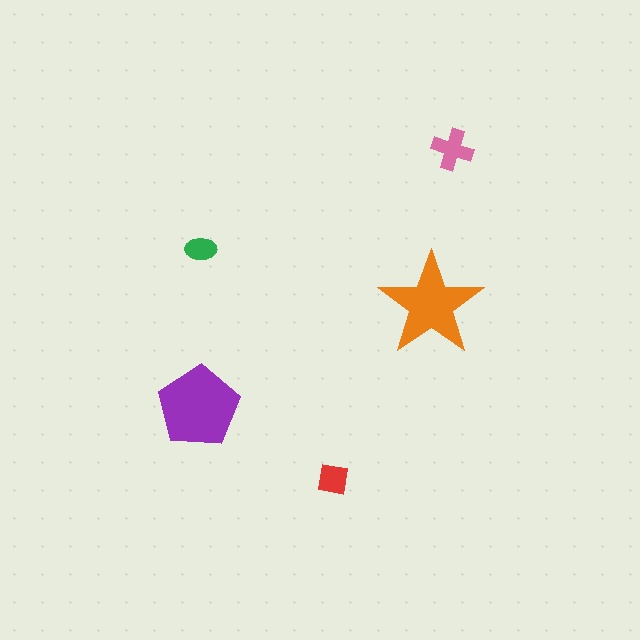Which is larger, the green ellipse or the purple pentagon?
The purple pentagon.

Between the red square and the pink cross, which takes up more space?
The pink cross.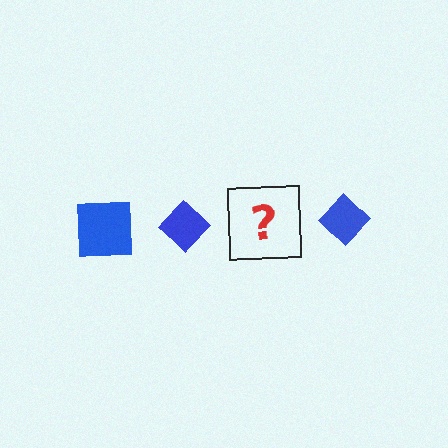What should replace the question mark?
The question mark should be replaced with a blue square.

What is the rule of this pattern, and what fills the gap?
The rule is that the pattern cycles through square, diamond shapes in blue. The gap should be filled with a blue square.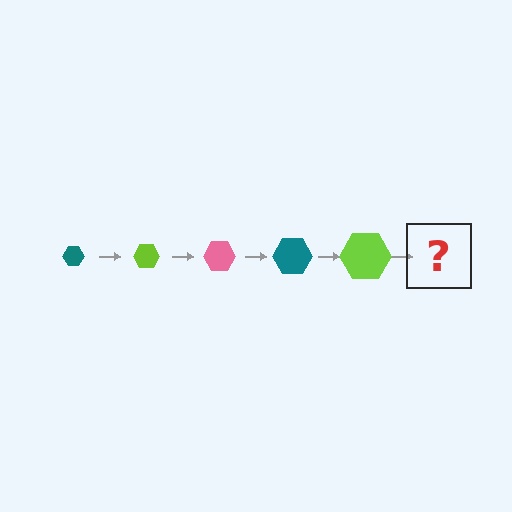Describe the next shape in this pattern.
It should be a pink hexagon, larger than the previous one.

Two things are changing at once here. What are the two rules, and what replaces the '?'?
The two rules are that the hexagon grows larger each step and the color cycles through teal, lime, and pink. The '?' should be a pink hexagon, larger than the previous one.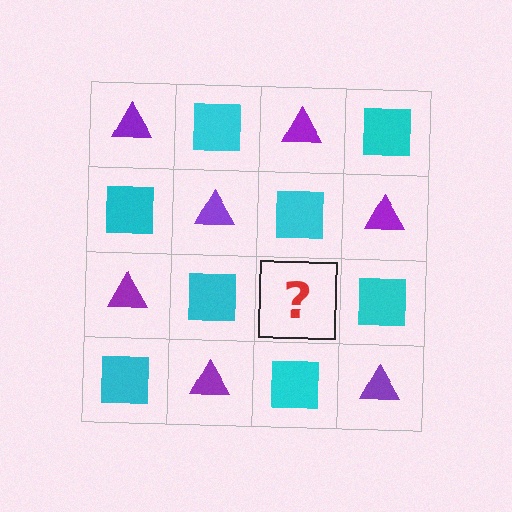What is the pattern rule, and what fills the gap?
The rule is that it alternates purple triangle and cyan square in a checkerboard pattern. The gap should be filled with a purple triangle.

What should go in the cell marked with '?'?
The missing cell should contain a purple triangle.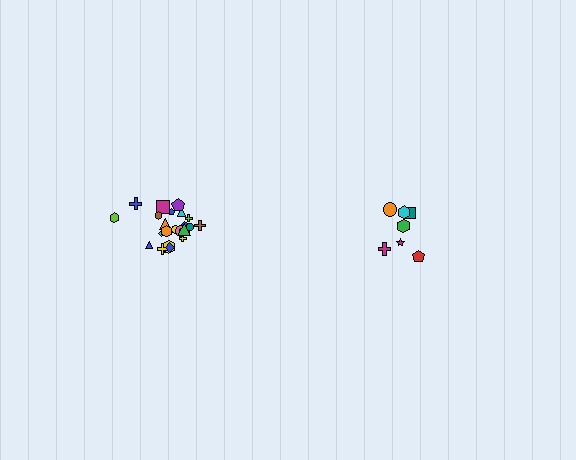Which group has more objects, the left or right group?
The left group.